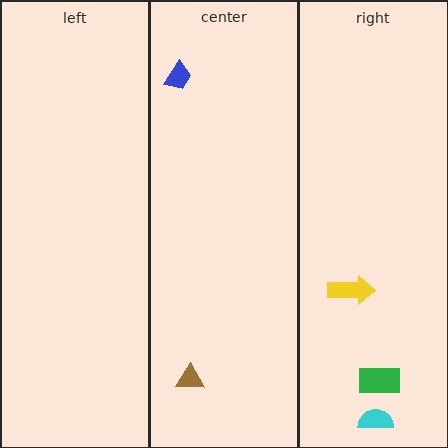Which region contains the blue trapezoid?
The center region.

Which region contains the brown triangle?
The center region.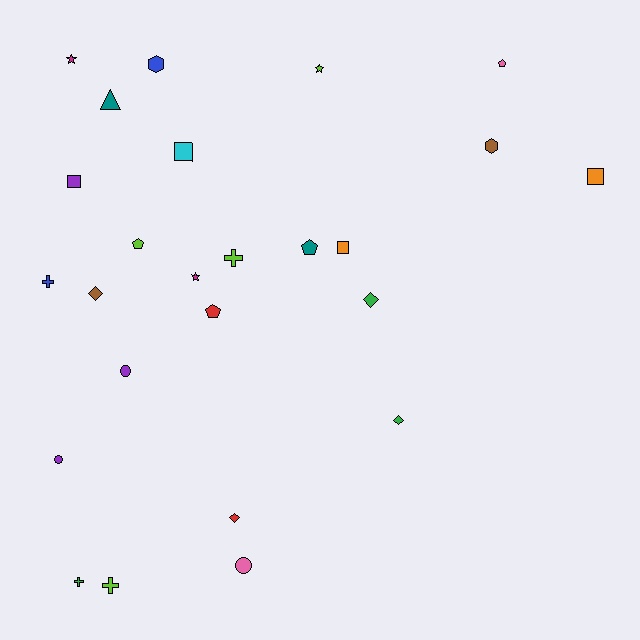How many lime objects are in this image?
There are 4 lime objects.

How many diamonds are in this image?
There are 4 diamonds.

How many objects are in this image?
There are 25 objects.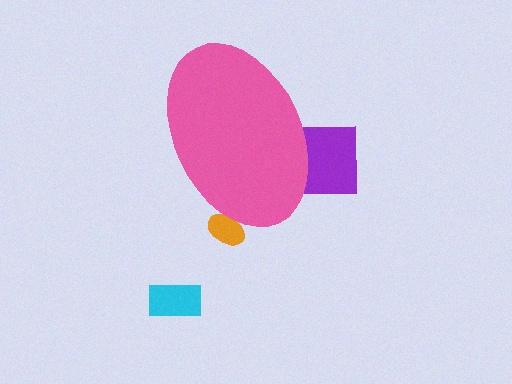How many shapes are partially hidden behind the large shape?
2 shapes are partially hidden.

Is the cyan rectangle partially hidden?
No, the cyan rectangle is fully visible.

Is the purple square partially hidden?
Yes, the purple square is partially hidden behind the pink ellipse.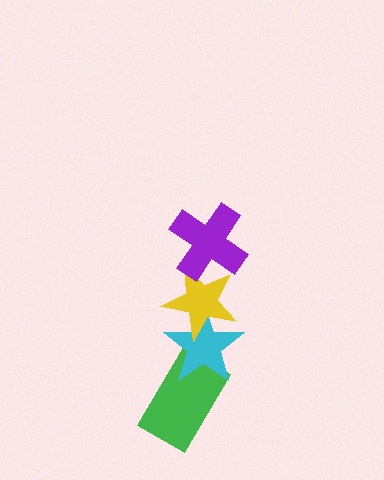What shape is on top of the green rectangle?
The cyan star is on top of the green rectangle.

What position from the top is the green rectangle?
The green rectangle is 4th from the top.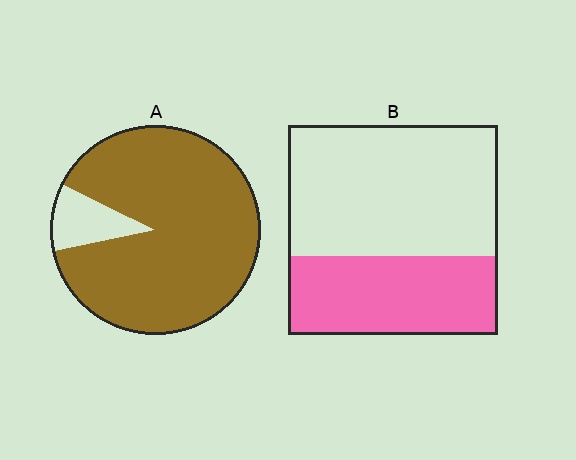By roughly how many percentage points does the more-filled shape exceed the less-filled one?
By roughly 50 percentage points (A over B).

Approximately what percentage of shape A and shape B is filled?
A is approximately 90% and B is approximately 40%.